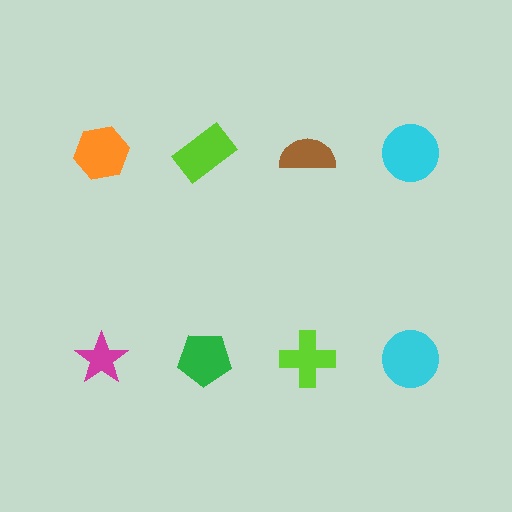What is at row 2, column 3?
A lime cross.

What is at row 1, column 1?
An orange hexagon.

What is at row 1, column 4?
A cyan circle.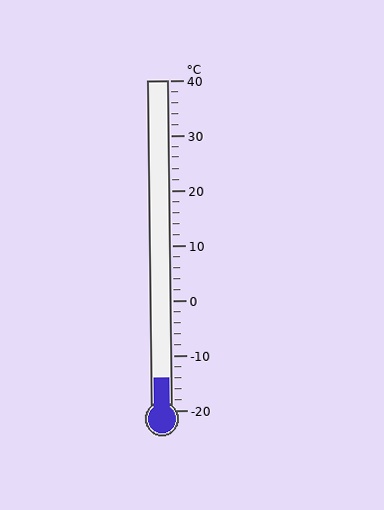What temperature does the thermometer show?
The thermometer shows approximately -14°C.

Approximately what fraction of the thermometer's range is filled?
The thermometer is filled to approximately 10% of its range.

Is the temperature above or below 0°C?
The temperature is below 0°C.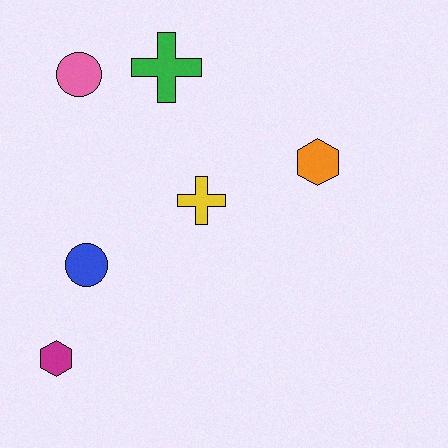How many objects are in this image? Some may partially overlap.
There are 6 objects.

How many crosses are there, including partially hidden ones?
There are 2 crosses.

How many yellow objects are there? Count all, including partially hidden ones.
There is 1 yellow object.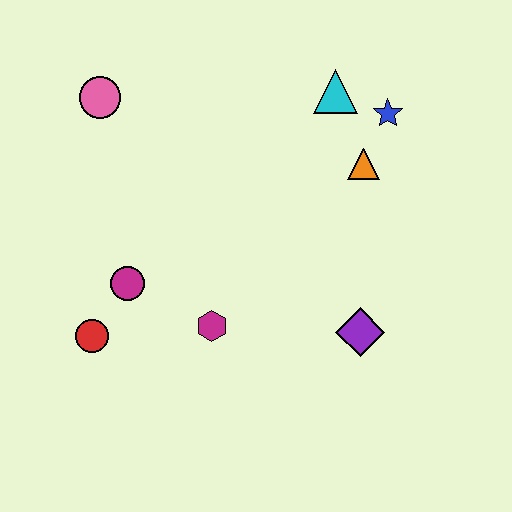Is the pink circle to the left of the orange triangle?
Yes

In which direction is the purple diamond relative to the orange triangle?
The purple diamond is below the orange triangle.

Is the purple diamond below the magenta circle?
Yes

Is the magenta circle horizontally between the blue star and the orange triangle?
No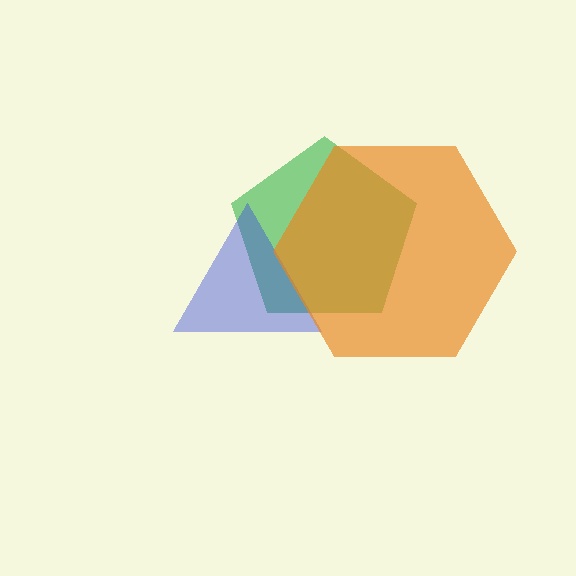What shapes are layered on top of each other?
The layered shapes are: a green pentagon, a blue triangle, an orange hexagon.